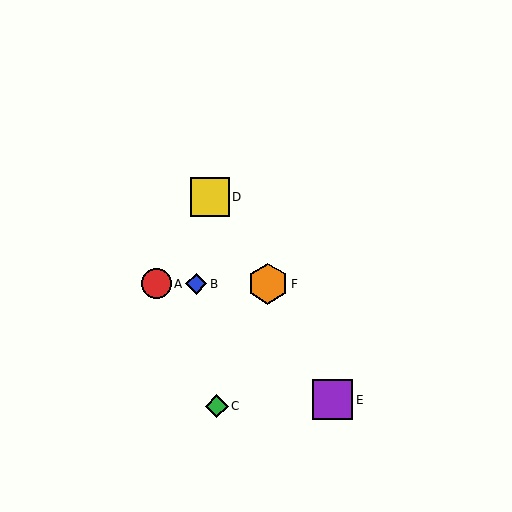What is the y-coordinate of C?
Object C is at y≈406.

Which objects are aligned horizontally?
Objects A, B, F are aligned horizontally.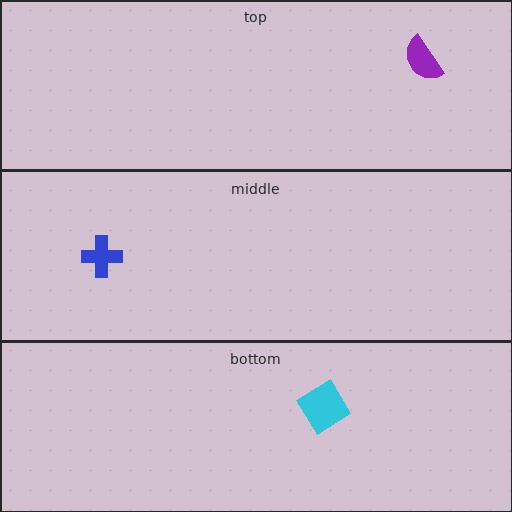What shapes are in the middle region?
The blue cross.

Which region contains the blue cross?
The middle region.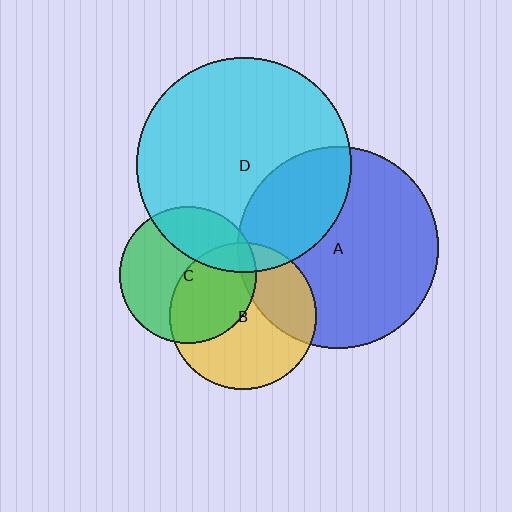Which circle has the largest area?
Circle D (cyan).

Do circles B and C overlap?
Yes.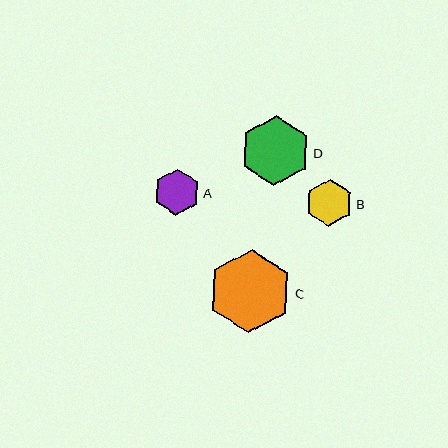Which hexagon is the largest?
Hexagon C is the largest with a size of approximately 84 pixels.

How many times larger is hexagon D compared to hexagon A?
Hexagon D is approximately 1.5 times the size of hexagon A.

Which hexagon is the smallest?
Hexagon A is the smallest with a size of approximately 46 pixels.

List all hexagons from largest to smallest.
From largest to smallest: C, D, B, A.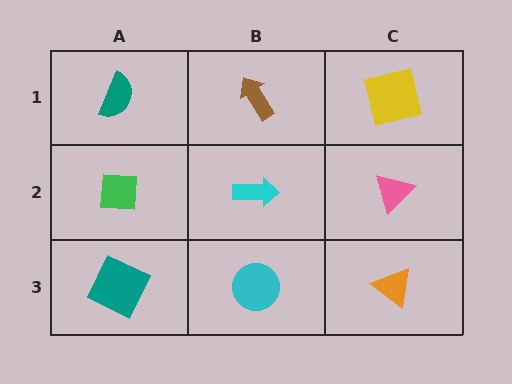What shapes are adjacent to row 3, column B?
A cyan arrow (row 2, column B), a teal square (row 3, column A), an orange triangle (row 3, column C).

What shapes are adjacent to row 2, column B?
A brown arrow (row 1, column B), a cyan circle (row 3, column B), a green square (row 2, column A), a pink triangle (row 2, column C).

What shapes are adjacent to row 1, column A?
A green square (row 2, column A), a brown arrow (row 1, column B).